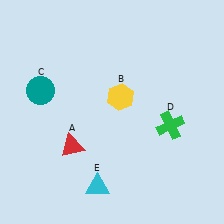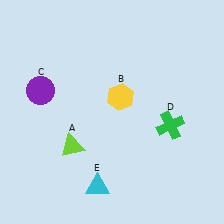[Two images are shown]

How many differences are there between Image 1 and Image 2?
There are 2 differences between the two images.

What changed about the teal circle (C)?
In Image 1, C is teal. In Image 2, it changed to purple.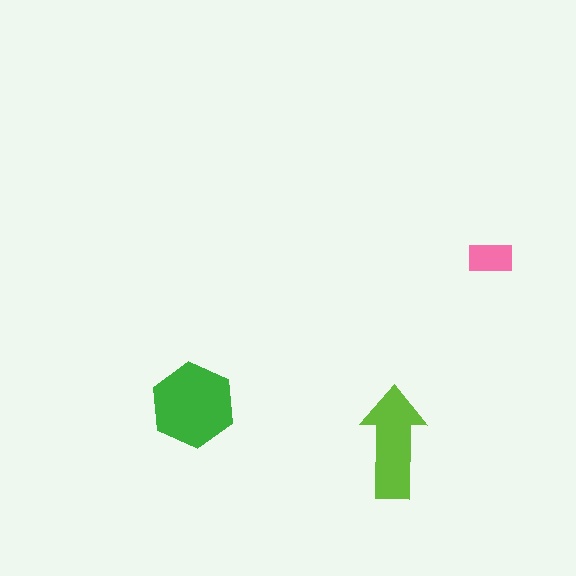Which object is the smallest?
The pink rectangle.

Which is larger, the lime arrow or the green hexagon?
The green hexagon.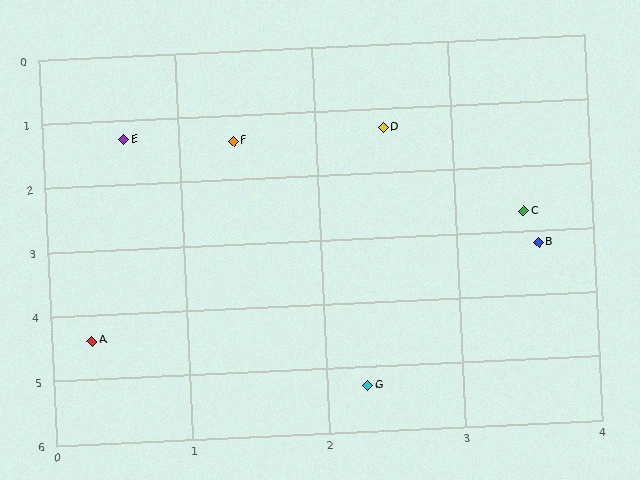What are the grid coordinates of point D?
Point D is at approximately (2.5, 1.3).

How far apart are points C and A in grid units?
Points C and A are about 3.6 grid units apart.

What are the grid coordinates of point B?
Point B is at approximately (3.6, 3.2).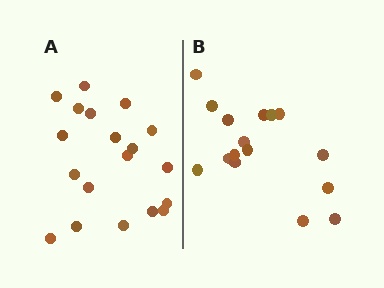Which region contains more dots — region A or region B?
Region A (the left region) has more dots.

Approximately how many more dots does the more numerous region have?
Region A has just a few more — roughly 2 or 3 more dots than region B.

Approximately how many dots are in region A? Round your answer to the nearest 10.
About 20 dots. (The exact count is 19, which rounds to 20.)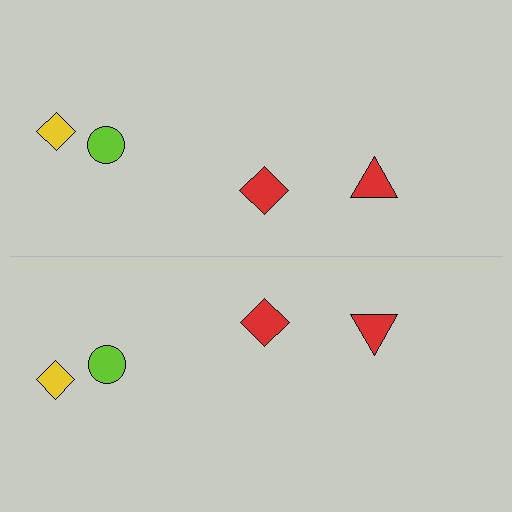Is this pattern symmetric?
Yes, this pattern has bilateral (reflection) symmetry.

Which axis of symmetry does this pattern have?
The pattern has a horizontal axis of symmetry running through the center of the image.